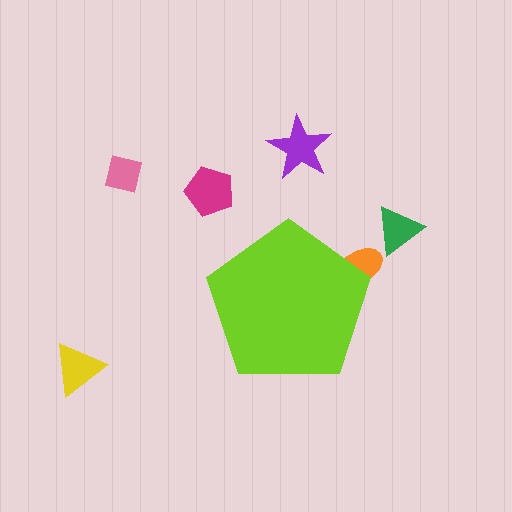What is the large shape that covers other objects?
A lime pentagon.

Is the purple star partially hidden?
No, the purple star is fully visible.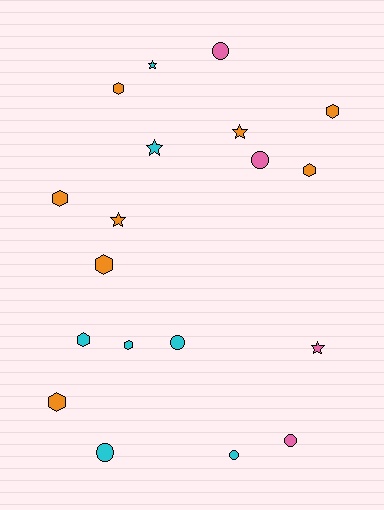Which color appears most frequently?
Orange, with 8 objects.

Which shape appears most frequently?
Hexagon, with 8 objects.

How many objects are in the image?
There are 19 objects.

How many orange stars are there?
There are 2 orange stars.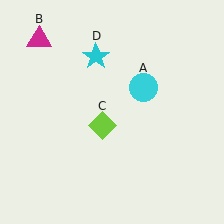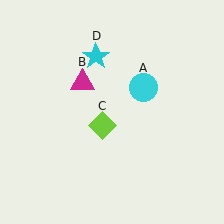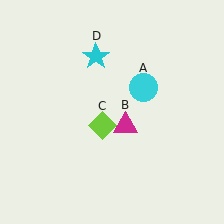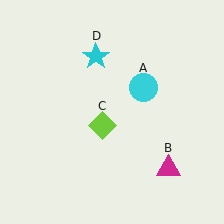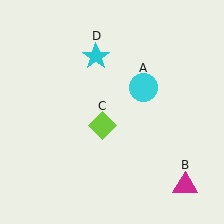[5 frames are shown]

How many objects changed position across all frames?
1 object changed position: magenta triangle (object B).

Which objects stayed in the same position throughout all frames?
Cyan circle (object A) and lime diamond (object C) and cyan star (object D) remained stationary.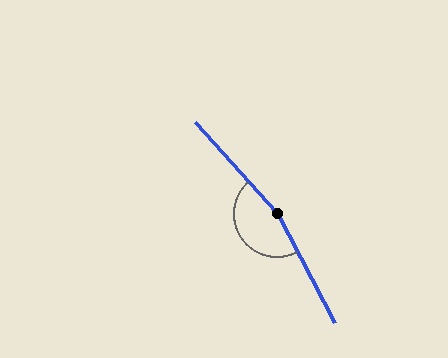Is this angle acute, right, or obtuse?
It is obtuse.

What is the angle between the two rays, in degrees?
Approximately 166 degrees.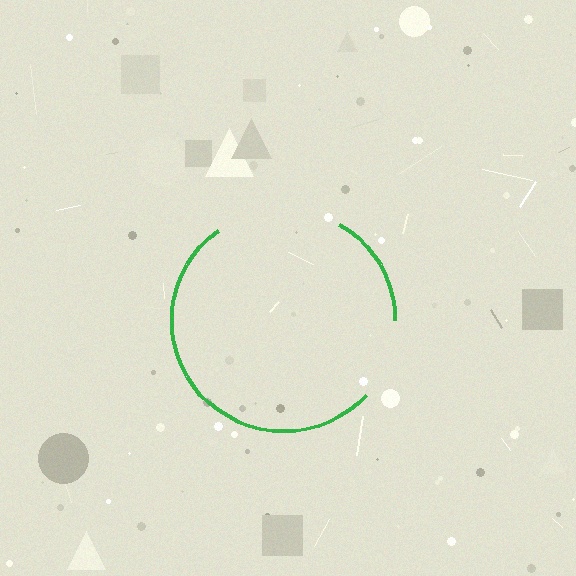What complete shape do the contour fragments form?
The contour fragments form a circle.